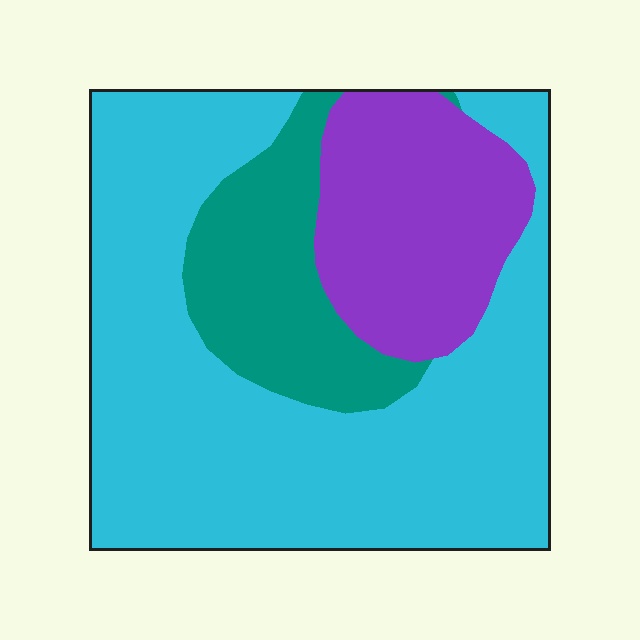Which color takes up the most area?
Cyan, at roughly 60%.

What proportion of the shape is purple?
Purple takes up less than a quarter of the shape.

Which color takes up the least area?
Teal, at roughly 15%.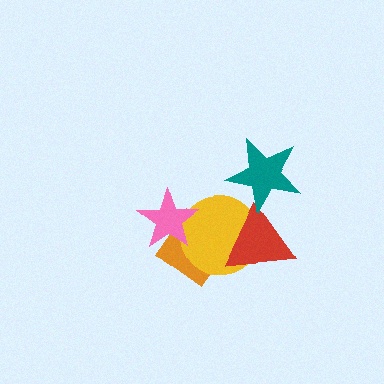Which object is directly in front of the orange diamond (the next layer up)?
The yellow circle is directly in front of the orange diamond.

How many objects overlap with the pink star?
2 objects overlap with the pink star.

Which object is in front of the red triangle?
The teal star is in front of the red triangle.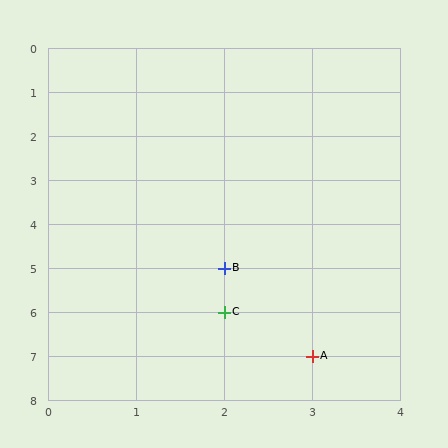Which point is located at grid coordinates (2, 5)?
Point B is at (2, 5).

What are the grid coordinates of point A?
Point A is at grid coordinates (3, 7).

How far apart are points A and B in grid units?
Points A and B are 1 column and 2 rows apart (about 2.2 grid units diagonally).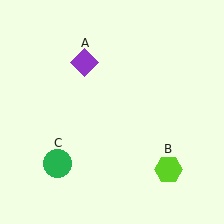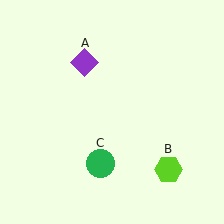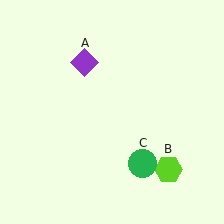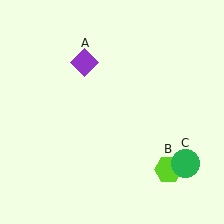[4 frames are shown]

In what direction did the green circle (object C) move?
The green circle (object C) moved right.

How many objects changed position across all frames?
1 object changed position: green circle (object C).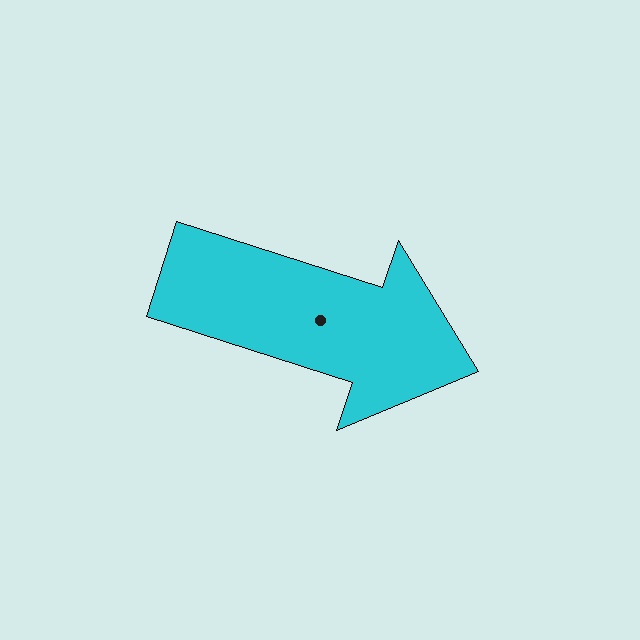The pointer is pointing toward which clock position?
Roughly 4 o'clock.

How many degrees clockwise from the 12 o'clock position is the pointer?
Approximately 108 degrees.